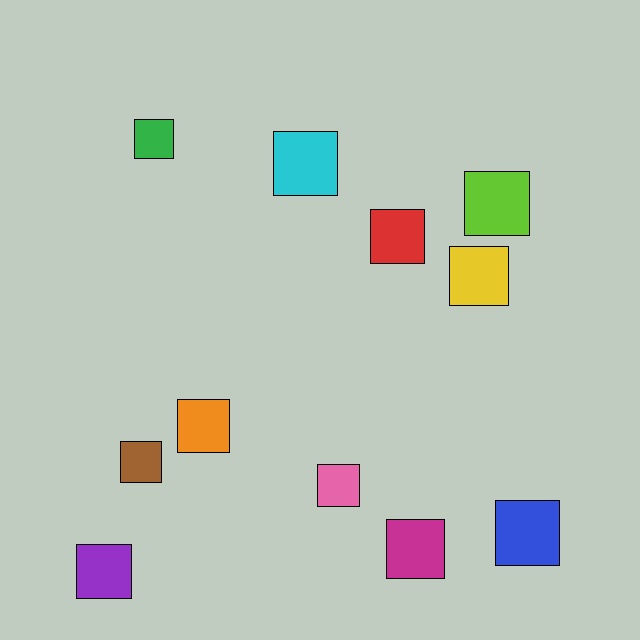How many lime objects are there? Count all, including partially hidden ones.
There is 1 lime object.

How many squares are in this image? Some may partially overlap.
There are 11 squares.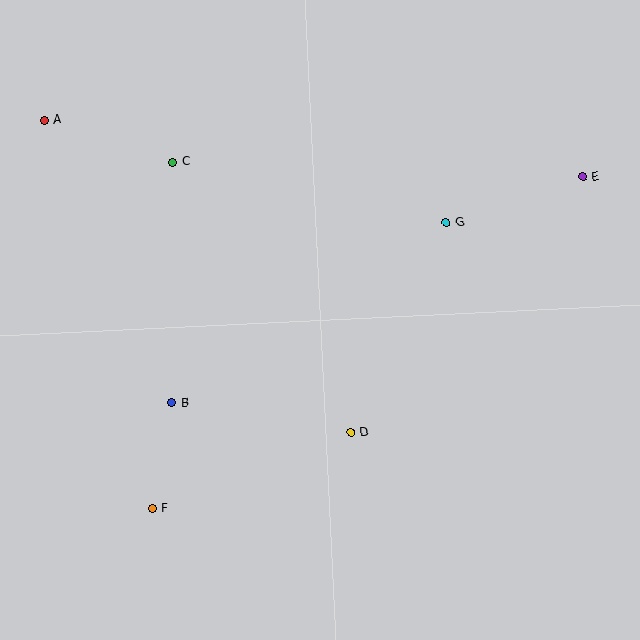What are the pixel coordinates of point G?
Point G is at (446, 222).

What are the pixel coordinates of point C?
Point C is at (173, 162).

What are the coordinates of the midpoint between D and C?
The midpoint between D and C is at (262, 297).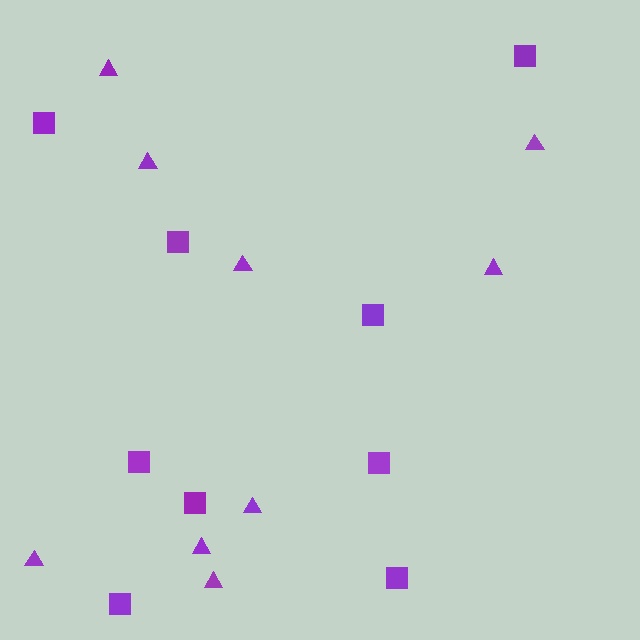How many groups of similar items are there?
There are 2 groups: one group of squares (9) and one group of triangles (9).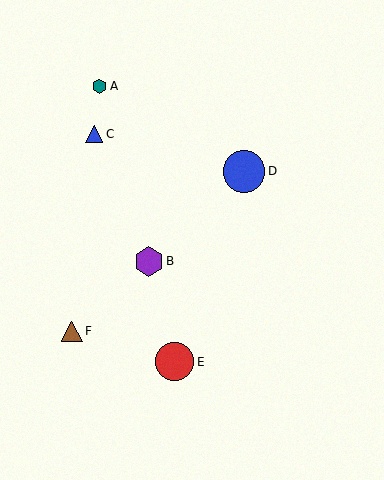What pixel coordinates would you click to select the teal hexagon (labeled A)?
Click at (100, 86) to select the teal hexagon A.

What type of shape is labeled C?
Shape C is a blue triangle.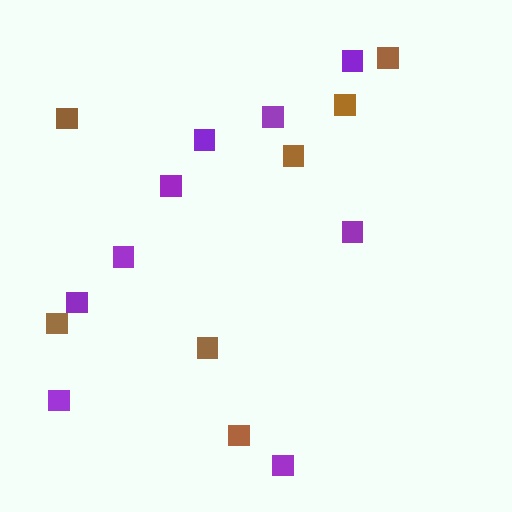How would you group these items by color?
There are 2 groups: one group of purple squares (9) and one group of brown squares (7).